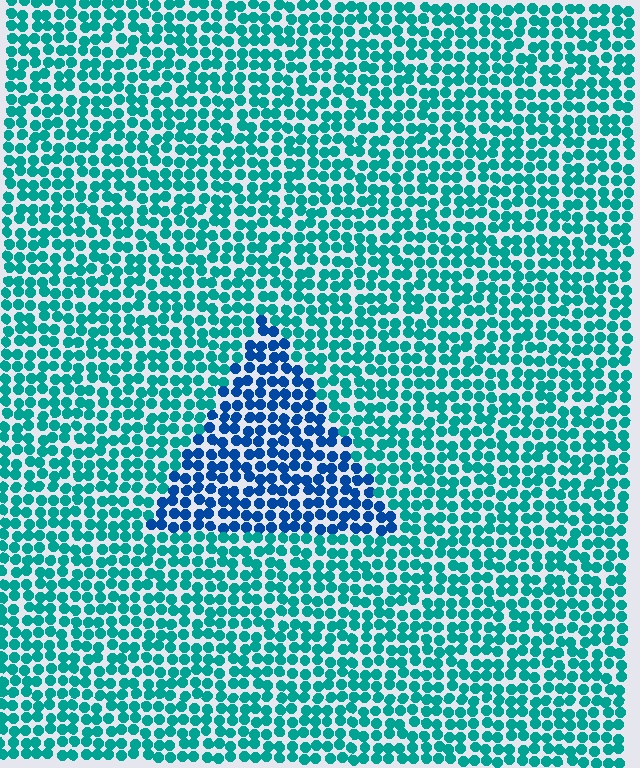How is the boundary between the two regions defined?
The boundary is defined purely by a slight shift in hue (about 40 degrees). Spacing, size, and orientation are identical on both sides.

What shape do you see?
I see a triangle.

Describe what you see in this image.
The image is filled with small teal elements in a uniform arrangement. A triangle-shaped region is visible where the elements are tinted to a slightly different hue, forming a subtle color boundary.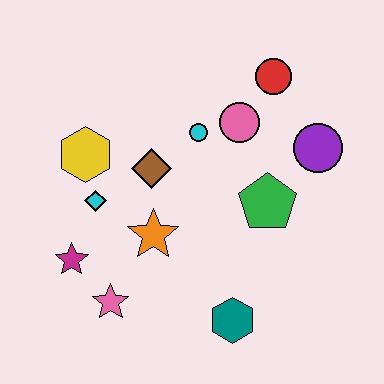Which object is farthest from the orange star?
The red circle is farthest from the orange star.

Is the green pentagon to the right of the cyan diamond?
Yes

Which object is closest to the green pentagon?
The purple circle is closest to the green pentagon.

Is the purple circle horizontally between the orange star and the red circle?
No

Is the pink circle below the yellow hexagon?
No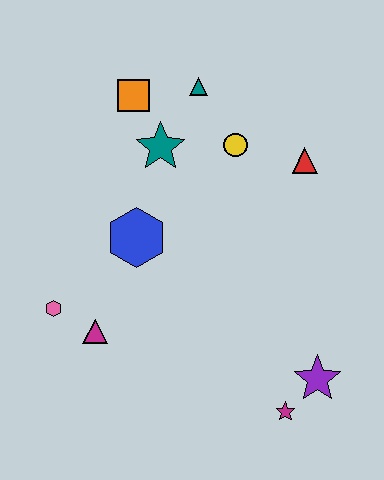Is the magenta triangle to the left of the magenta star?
Yes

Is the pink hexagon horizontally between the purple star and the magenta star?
No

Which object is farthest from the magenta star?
The orange square is farthest from the magenta star.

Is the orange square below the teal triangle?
Yes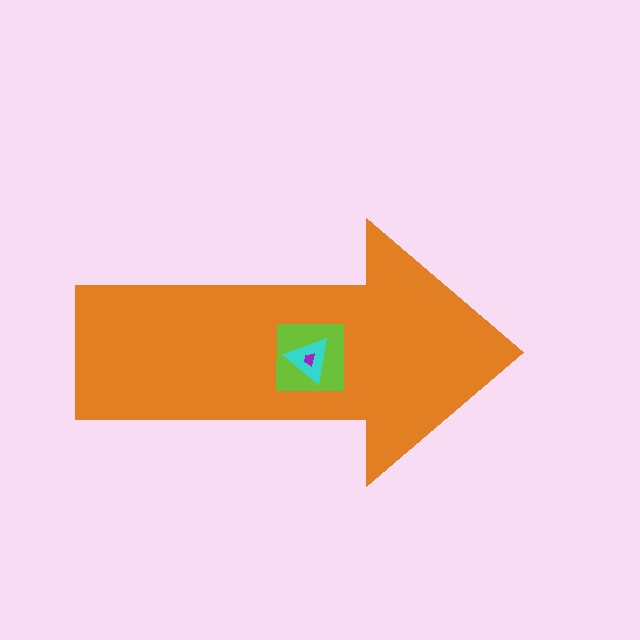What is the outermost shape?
The orange arrow.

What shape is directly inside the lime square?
The cyan triangle.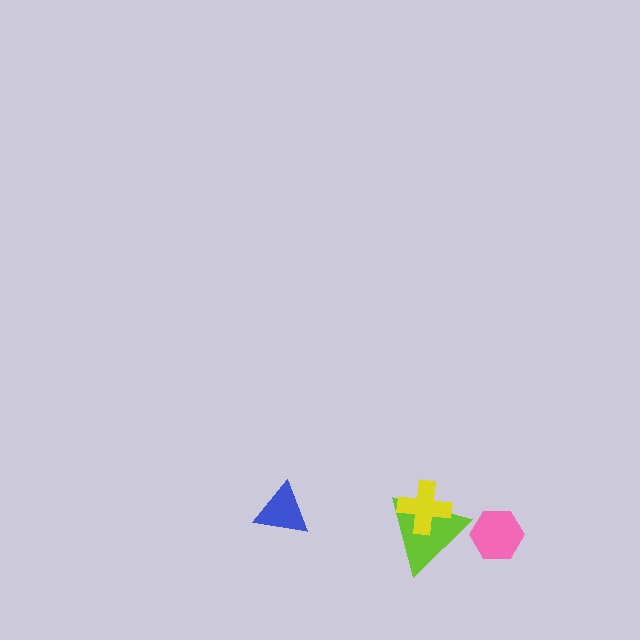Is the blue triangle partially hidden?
No, no other shape covers it.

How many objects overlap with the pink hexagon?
0 objects overlap with the pink hexagon.